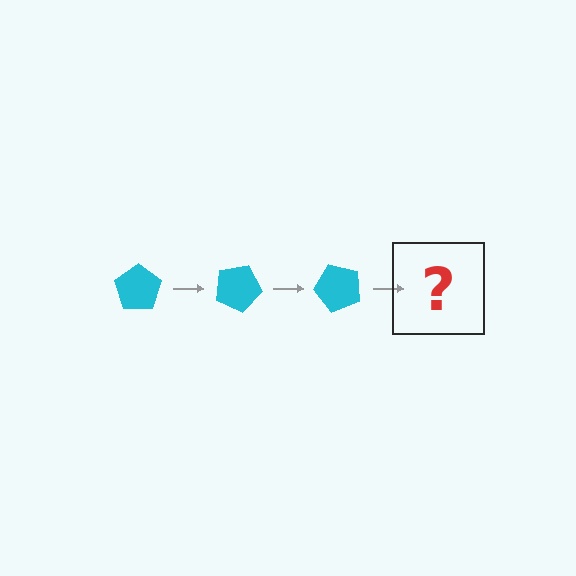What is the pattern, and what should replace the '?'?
The pattern is that the pentagon rotates 25 degrees each step. The '?' should be a cyan pentagon rotated 75 degrees.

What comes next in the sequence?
The next element should be a cyan pentagon rotated 75 degrees.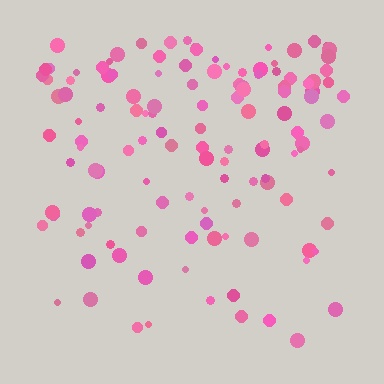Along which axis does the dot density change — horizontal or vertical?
Vertical.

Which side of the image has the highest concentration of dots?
The top.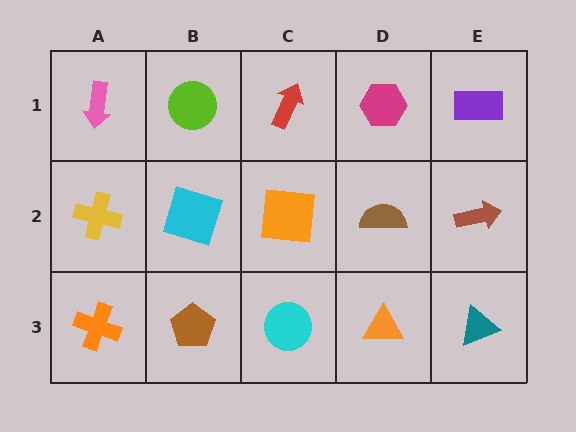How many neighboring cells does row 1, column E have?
2.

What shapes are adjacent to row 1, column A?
A yellow cross (row 2, column A), a lime circle (row 1, column B).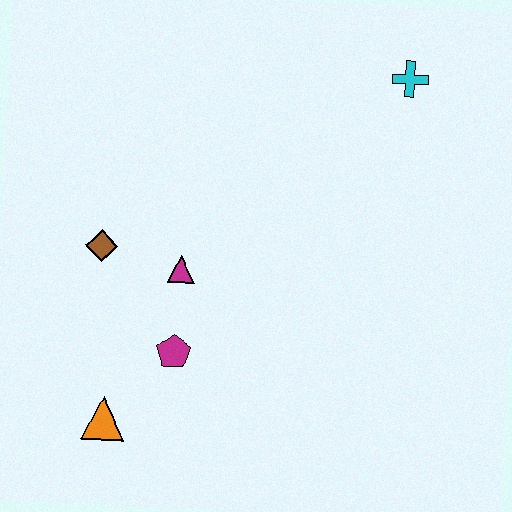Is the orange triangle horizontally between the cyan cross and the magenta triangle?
No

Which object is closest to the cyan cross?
The magenta triangle is closest to the cyan cross.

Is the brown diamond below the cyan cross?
Yes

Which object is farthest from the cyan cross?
The orange triangle is farthest from the cyan cross.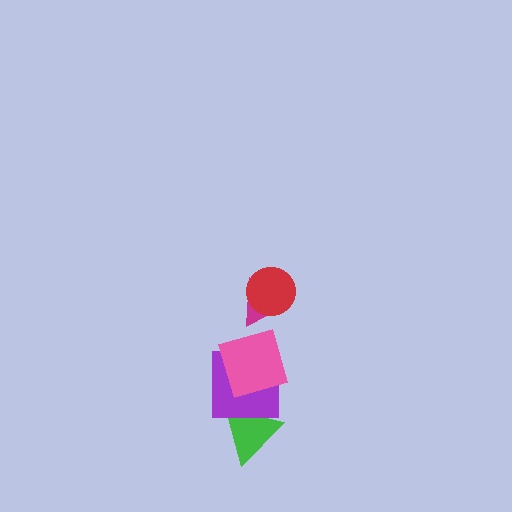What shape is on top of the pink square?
The magenta triangle is on top of the pink square.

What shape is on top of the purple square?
The pink square is on top of the purple square.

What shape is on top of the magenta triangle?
The red circle is on top of the magenta triangle.